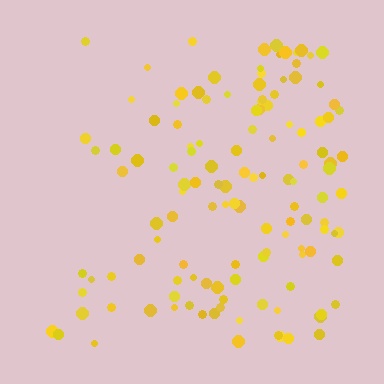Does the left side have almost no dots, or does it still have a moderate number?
Still a moderate number, just noticeably fewer than the right.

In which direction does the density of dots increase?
From left to right, with the right side densest.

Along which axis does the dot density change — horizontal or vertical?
Horizontal.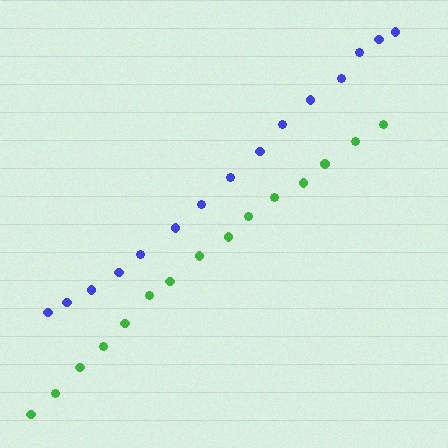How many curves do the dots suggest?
There are 2 distinct paths.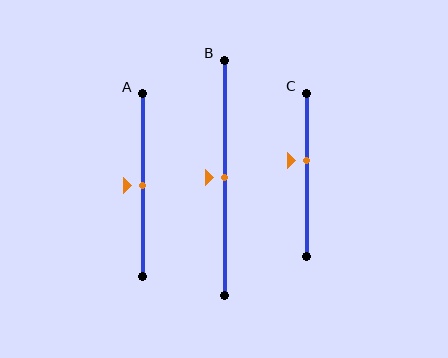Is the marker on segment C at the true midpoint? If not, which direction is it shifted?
No, the marker on segment C is shifted upward by about 9% of the segment length.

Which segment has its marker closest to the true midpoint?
Segment A has its marker closest to the true midpoint.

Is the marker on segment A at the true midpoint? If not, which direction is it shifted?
Yes, the marker on segment A is at the true midpoint.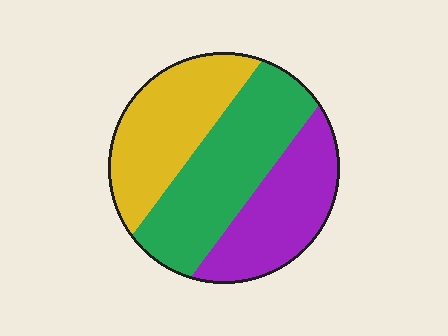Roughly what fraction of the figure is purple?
Purple covers around 30% of the figure.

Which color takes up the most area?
Green, at roughly 40%.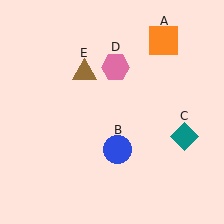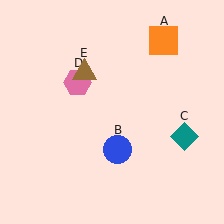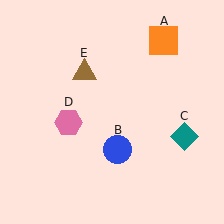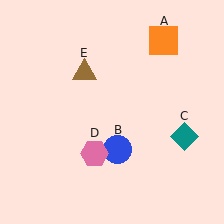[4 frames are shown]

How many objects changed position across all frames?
1 object changed position: pink hexagon (object D).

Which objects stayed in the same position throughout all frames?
Orange square (object A) and blue circle (object B) and teal diamond (object C) and brown triangle (object E) remained stationary.